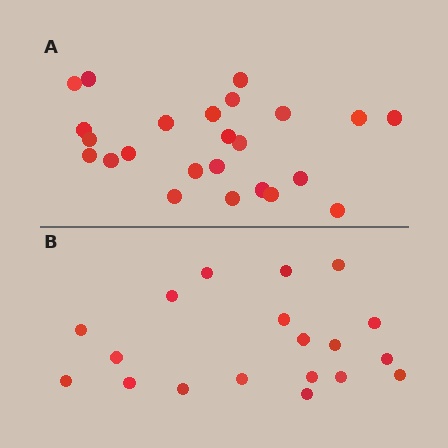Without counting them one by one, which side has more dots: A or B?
Region A (the top region) has more dots.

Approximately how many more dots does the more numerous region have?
Region A has about 5 more dots than region B.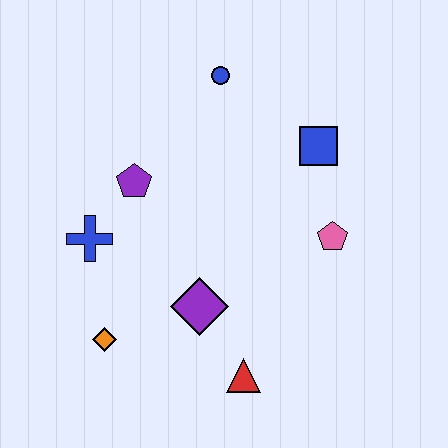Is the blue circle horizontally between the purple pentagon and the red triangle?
Yes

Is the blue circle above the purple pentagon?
Yes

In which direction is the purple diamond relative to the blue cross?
The purple diamond is to the right of the blue cross.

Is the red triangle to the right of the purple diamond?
Yes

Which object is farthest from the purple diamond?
The blue circle is farthest from the purple diamond.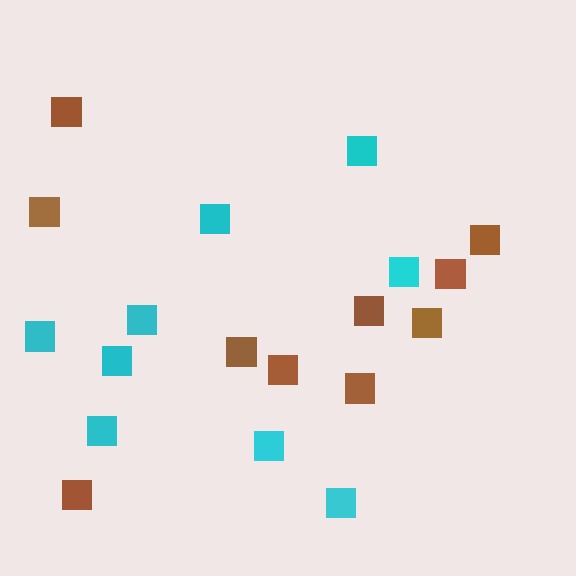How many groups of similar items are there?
There are 2 groups: one group of cyan squares (9) and one group of brown squares (10).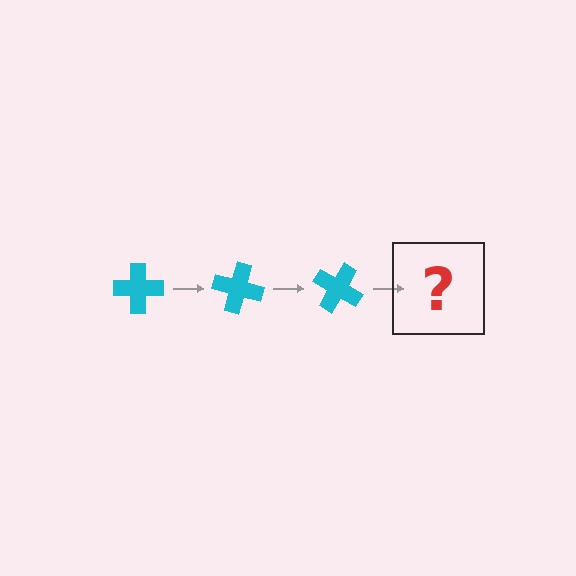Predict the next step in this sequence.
The next step is a cyan cross rotated 45 degrees.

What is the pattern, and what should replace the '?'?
The pattern is that the cross rotates 15 degrees each step. The '?' should be a cyan cross rotated 45 degrees.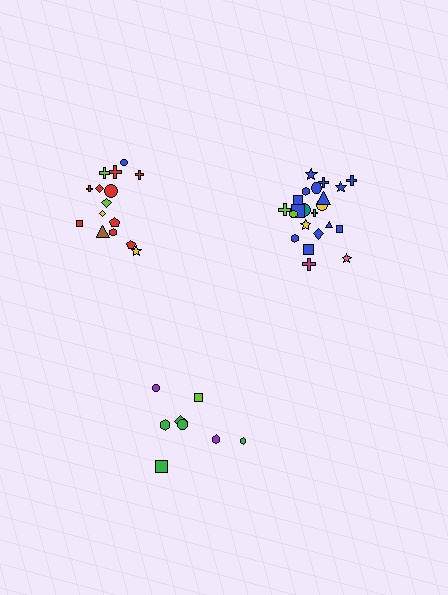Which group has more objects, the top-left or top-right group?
The top-right group.